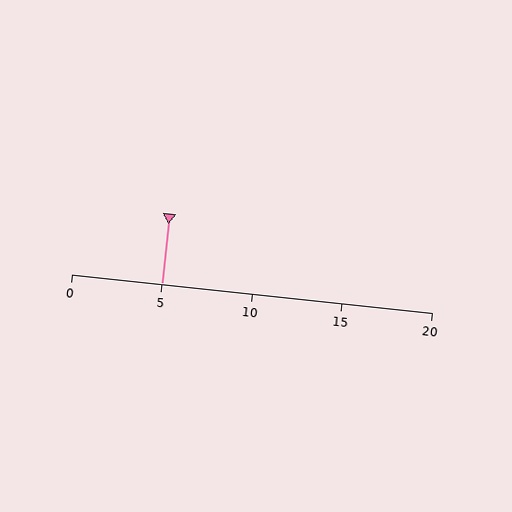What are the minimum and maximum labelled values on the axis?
The axis runs from 0 to 20.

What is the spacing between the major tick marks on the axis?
The major ticks are spaced 5 apart.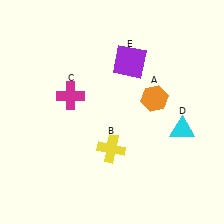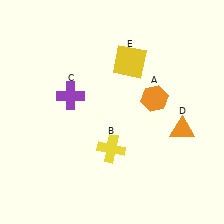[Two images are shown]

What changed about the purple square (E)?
In Image 1, E is purple. In Image 2, it changed to yellow.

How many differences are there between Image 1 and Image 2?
There are 3 differences between the two images.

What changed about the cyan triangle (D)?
In Image 1, D is cyan. In Image 2, it changed to orange.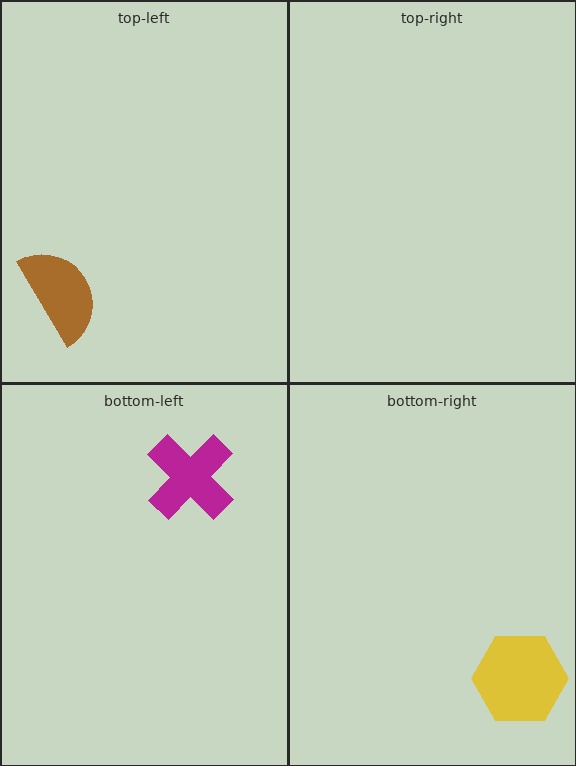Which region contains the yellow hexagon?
The bottom-right region.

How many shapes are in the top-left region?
1.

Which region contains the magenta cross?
The bottom-left region.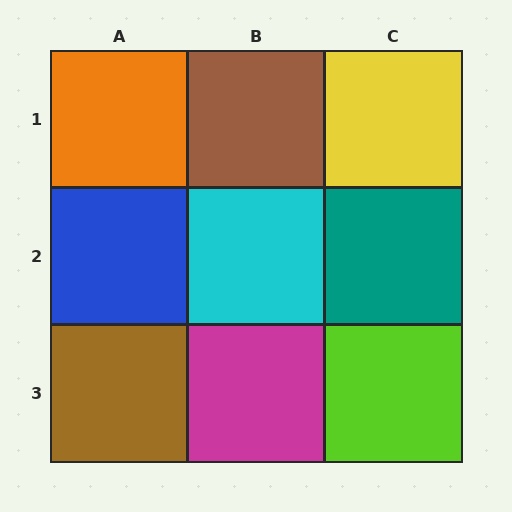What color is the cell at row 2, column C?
Teal.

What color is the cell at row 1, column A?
Orange.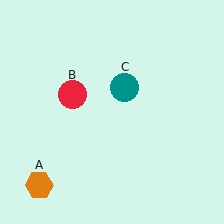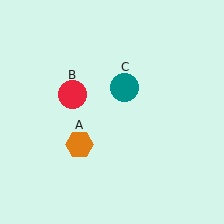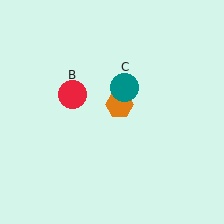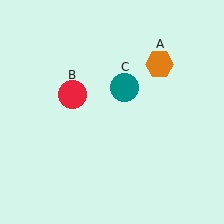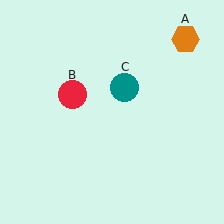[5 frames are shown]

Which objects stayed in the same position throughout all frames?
Red circle (object B) and teal circle (object C) remained stationary.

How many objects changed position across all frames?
1 object changed position: orange hexagon (object A).